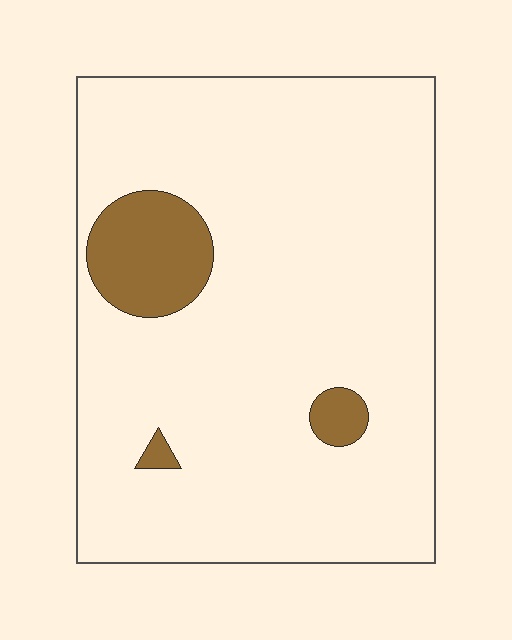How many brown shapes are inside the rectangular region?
3.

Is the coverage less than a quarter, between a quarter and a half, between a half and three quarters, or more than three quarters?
Less than a quarter.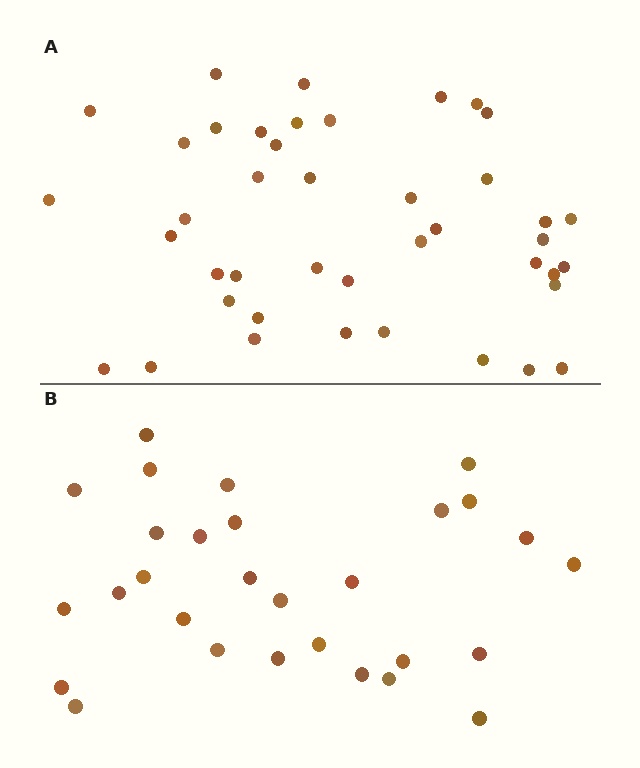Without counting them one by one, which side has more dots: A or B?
Region A (the top region) has more dots.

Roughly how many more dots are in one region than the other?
Region A has approximately 15 more dots than region B.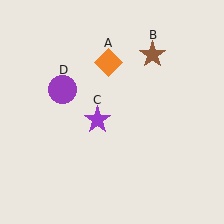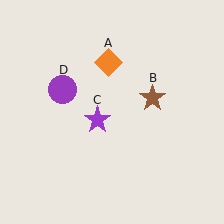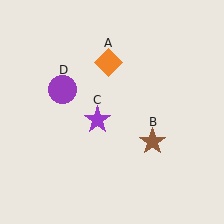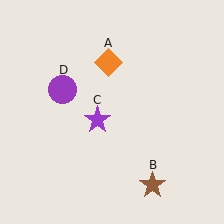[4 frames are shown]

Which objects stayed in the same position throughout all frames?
Orange diamond (object A) and purple star (object C) and purple circle (object D) remained stationary.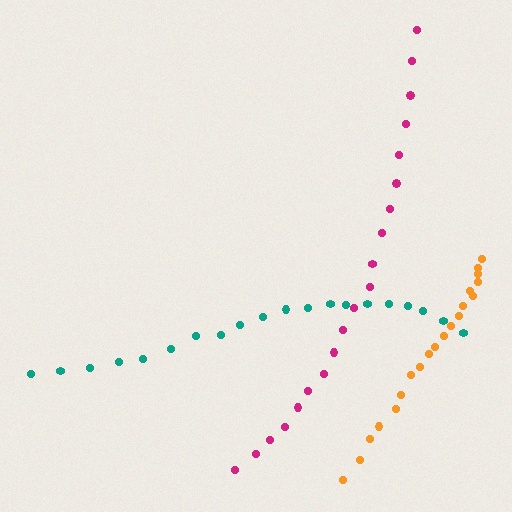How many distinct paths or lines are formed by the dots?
There are 3 distinct paths.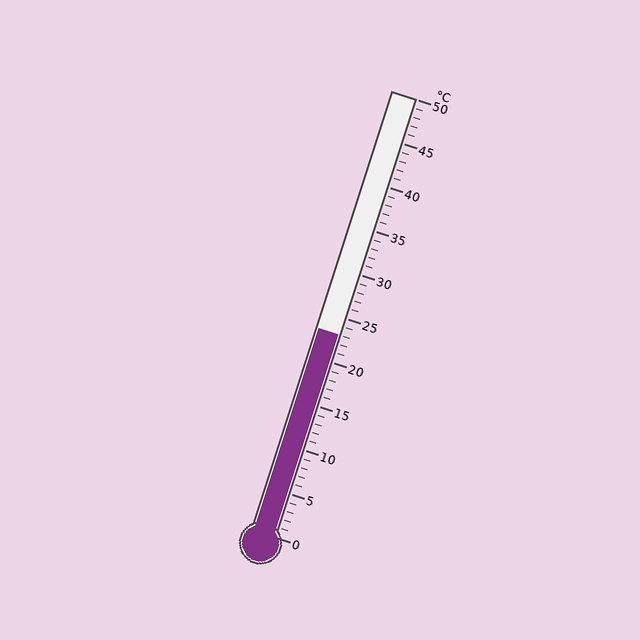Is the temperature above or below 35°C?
The temperature is below 35°C.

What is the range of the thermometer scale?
The thermometer scale ranges from 0°C to 50°C.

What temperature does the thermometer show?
The thermometer shows approximately 23°C.